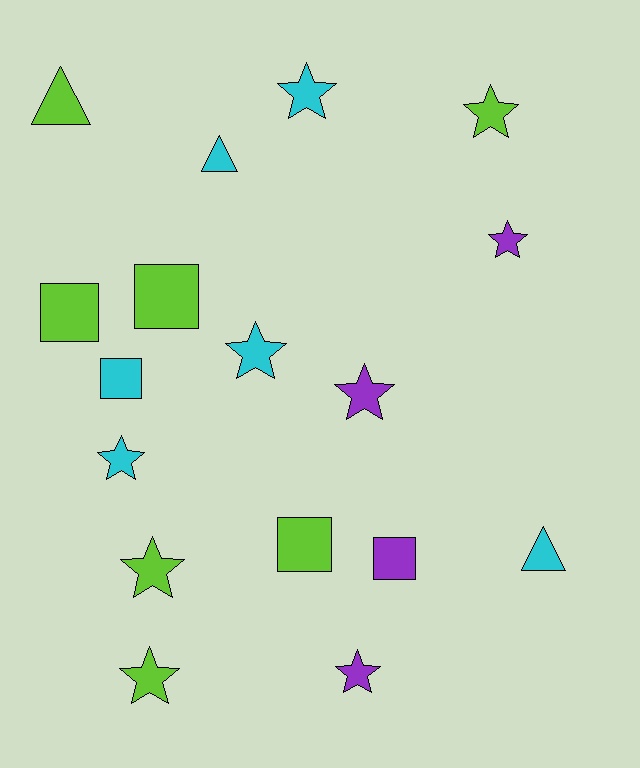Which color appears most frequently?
Lime, with 7 objects.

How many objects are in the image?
There are 17 objects.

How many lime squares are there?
There are 3 lime squares.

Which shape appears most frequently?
Star, with 9 objects.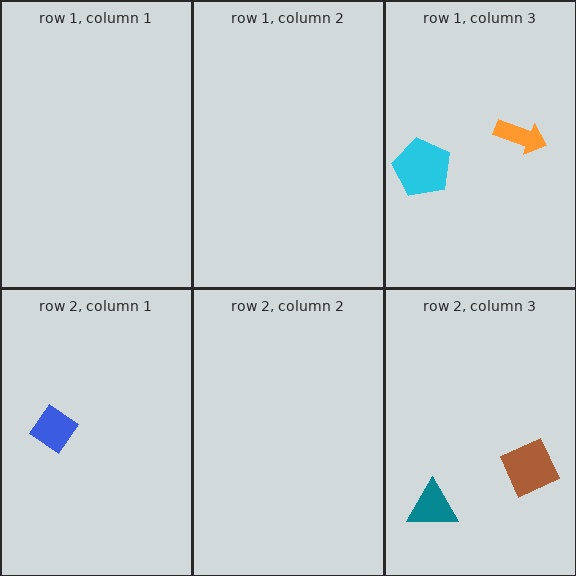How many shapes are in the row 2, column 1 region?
1.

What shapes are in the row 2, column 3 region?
The brown square, the teal triangle.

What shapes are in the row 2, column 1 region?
The blue diamond.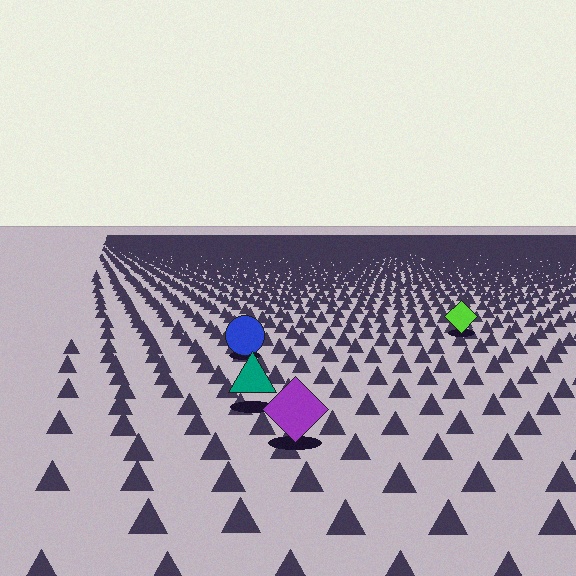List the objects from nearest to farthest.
From nearest to farthest: the purple diamond, the teal triangle, the blue circle, the lime diamond.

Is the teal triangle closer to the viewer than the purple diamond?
No. The purple diamond is closer — you can tell from the texture gradient: the ground texture is coarser near it.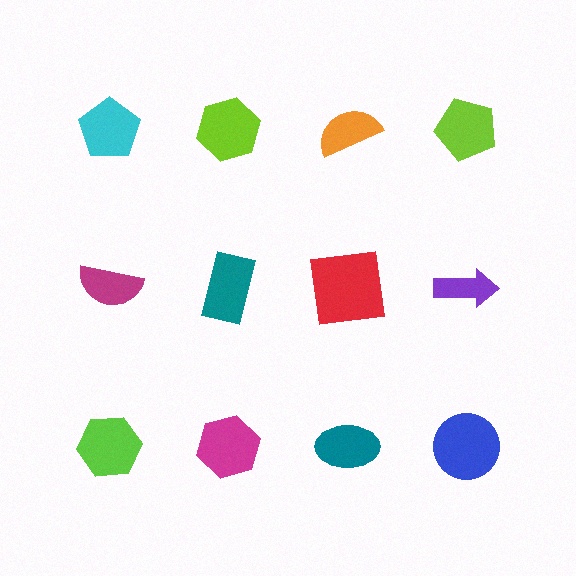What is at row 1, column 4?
A lime pentagon.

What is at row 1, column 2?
A lime hexagon.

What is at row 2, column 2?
A teal rectangle.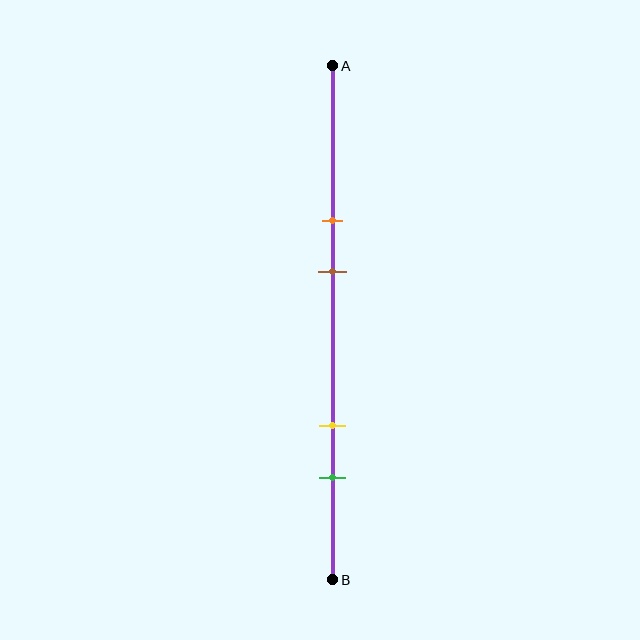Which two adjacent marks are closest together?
The orange and brown marks are the closest adjacent pair.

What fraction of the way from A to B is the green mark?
The green mark is approximately 80% (0.8) of the way from A to B.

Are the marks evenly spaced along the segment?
No, the marks are not evenly spaced.